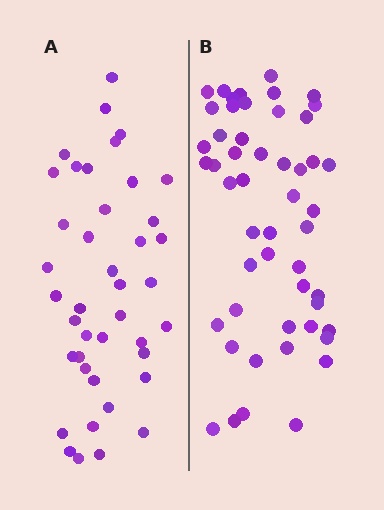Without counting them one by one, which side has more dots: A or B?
Region B (the right region) has more dots.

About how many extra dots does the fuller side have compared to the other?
Region B has roughly 10 or so more dots than region A.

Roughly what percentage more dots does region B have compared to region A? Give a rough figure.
About 25% more.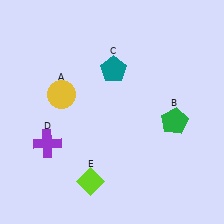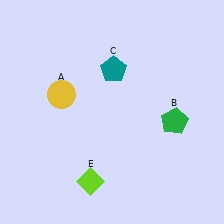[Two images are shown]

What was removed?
The purple cross (D) was removed in Image 2.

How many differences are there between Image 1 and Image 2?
There is 1 difference between the two images.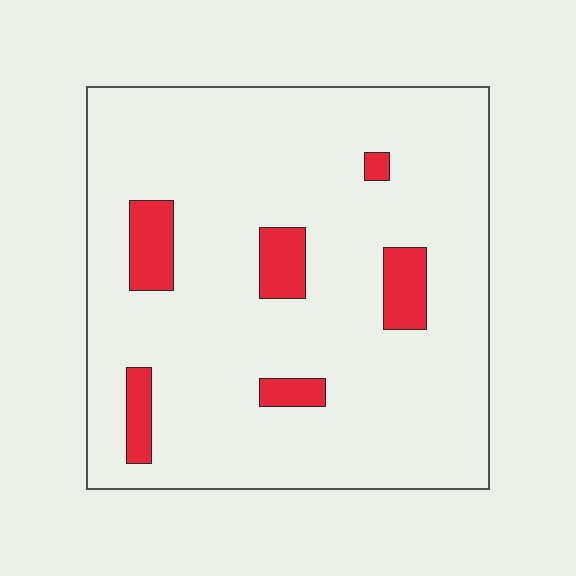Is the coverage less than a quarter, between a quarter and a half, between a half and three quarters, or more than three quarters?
Less than a quarter.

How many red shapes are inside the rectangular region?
6.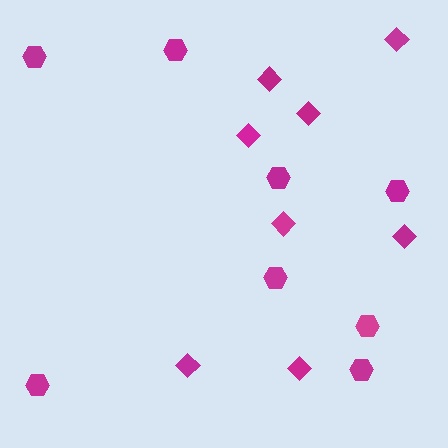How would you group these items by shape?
There are 2 groups: one group of diamonds (8) and one group of hexagons (8).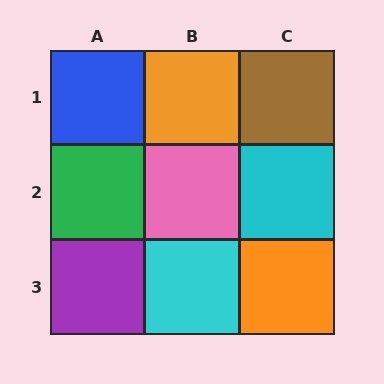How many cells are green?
1 cell is green.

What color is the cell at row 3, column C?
Orange.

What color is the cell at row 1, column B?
Orange.